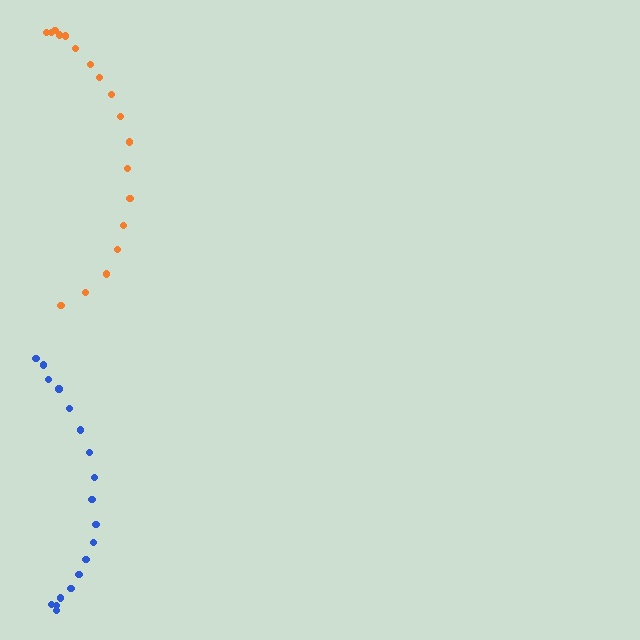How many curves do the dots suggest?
There are 2 distinct paths.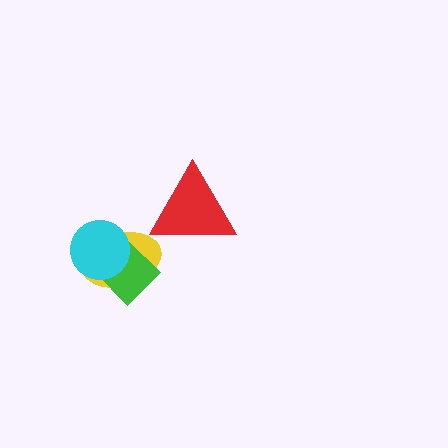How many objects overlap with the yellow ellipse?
2 objects overlap with the yellow ellipse.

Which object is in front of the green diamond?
The cyan circle is in front of the green diamond.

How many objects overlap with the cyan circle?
2 objects overlap with the cyan circle.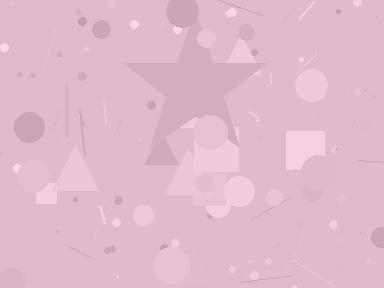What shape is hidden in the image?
A star is hidden in the image.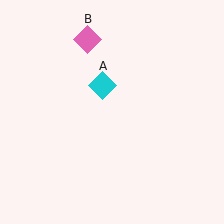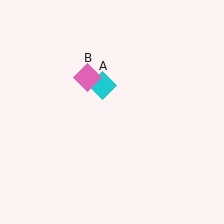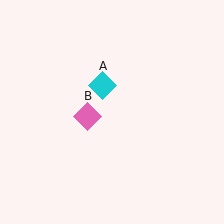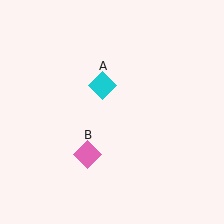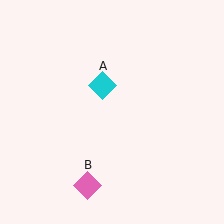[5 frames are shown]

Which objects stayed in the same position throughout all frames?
Cyan diamond (object A) remained stationary.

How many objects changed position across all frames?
1 object changed position: pink diamond (object B).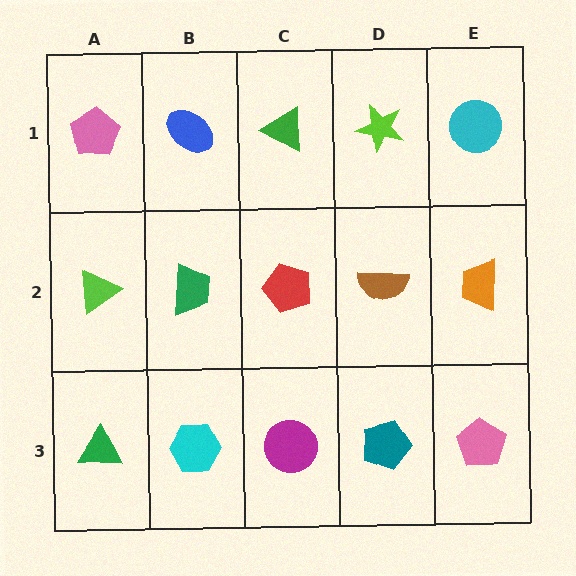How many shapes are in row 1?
5 shapes.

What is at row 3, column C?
A magenta circle.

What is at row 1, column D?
A lime star.